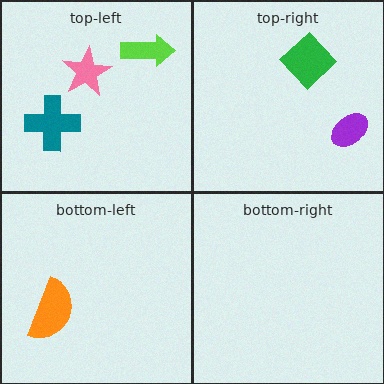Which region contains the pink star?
The top-left region.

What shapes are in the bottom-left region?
The orange semicircle.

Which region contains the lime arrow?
The top-left region.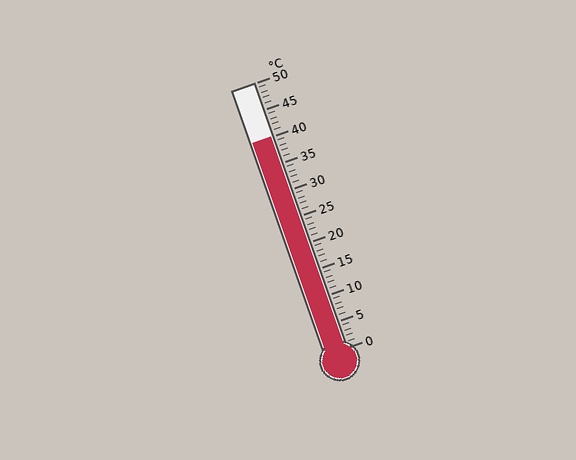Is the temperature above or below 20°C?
The temperature is above 20°C.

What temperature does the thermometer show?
The thermometer shows approximately 40°C.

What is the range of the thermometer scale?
The thermometer scale ranges from 0°C to 50°C.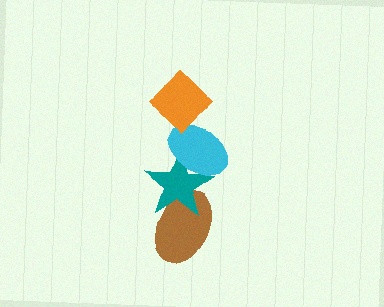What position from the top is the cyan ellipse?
The cyan ellipse is 2nd from the top.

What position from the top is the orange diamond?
The orange diamond is 1st from the top.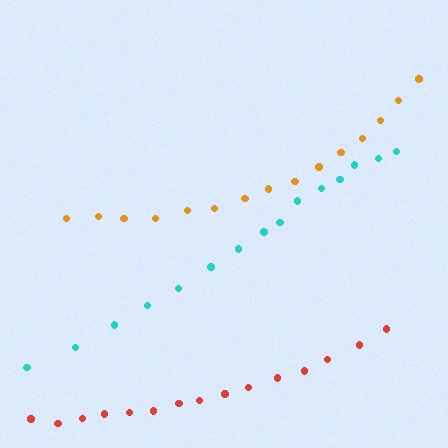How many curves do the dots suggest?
There are 3 distinct paths.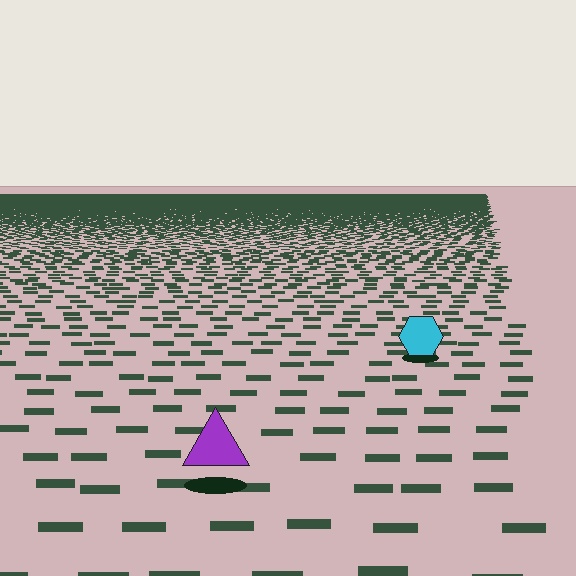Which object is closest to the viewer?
The purple triangle is closest. The texture marks near it are larger and more spread out.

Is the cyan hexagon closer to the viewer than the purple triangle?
No. The purple triangle is closer — you can tell from the texture gradient: the ground texture is coarser near it.